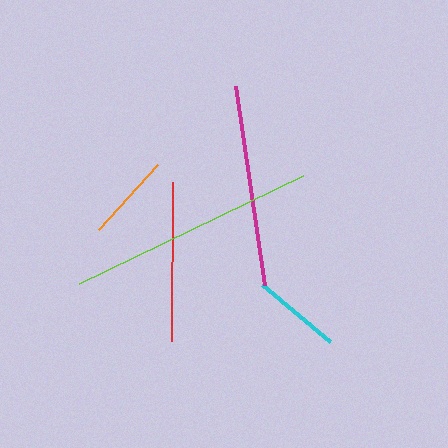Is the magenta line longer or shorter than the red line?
The magenta line is longer than the red line.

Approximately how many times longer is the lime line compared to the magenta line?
The lime line is approximately 1.2 times the length of the magenta line.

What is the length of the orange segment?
The orange segment is approximately 87 pixels long.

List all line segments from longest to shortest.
From longest to shortest: lime, magenta, red, cyan, orange.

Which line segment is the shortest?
The orange line is the shortest at approximately 87 pixels.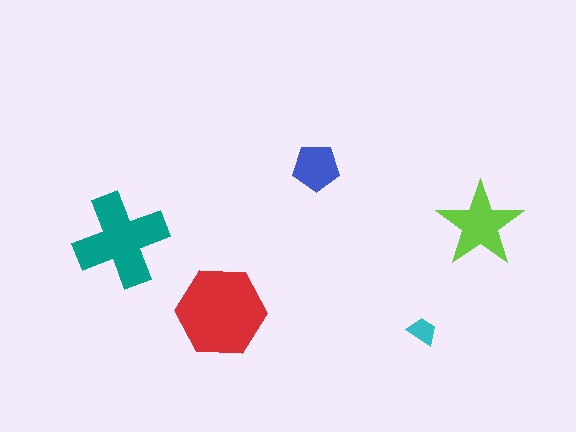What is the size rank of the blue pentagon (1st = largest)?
4th.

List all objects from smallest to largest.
The cyan trapezoid, the blue pentagon, the lime star, the teal cross, the red hexagon.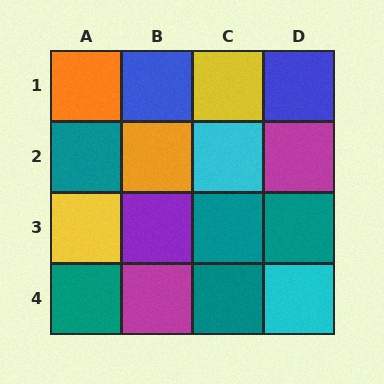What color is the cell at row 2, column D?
Magenta.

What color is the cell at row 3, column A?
Yellow.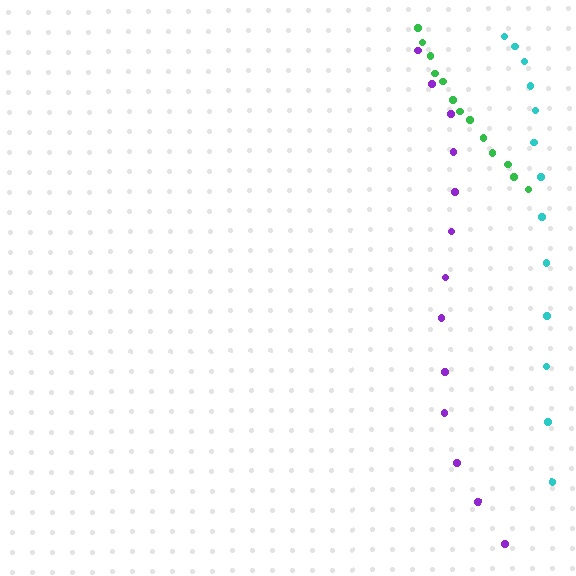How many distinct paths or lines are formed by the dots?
There are 3 distinct paths.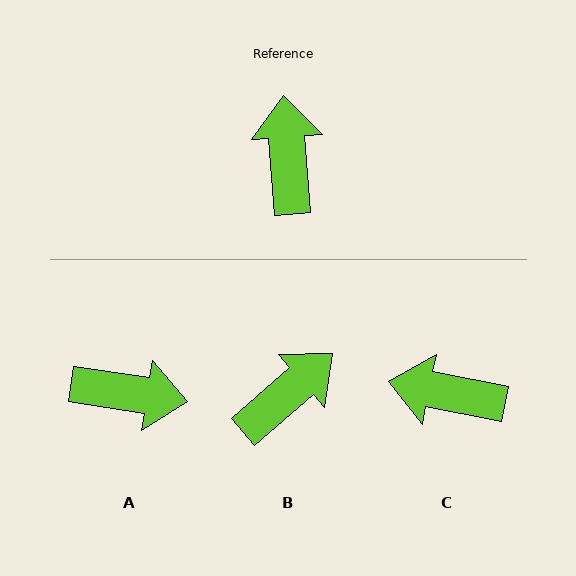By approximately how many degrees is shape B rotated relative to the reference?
Approximately 53 degrees clockwise.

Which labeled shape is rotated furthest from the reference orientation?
A, about 103 degrees away.